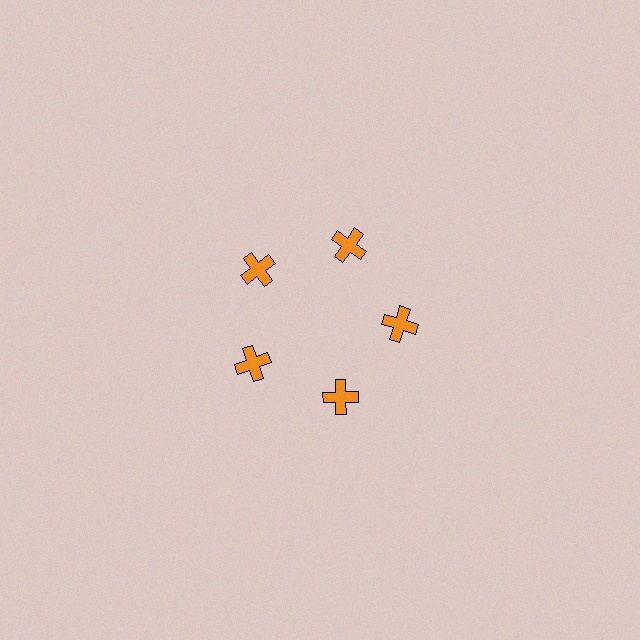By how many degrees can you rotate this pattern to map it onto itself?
The pattern maps onto itself every 72 degrees of rotation.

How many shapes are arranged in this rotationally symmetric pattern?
There are 5 shapes, arranged in 5 groups of 1.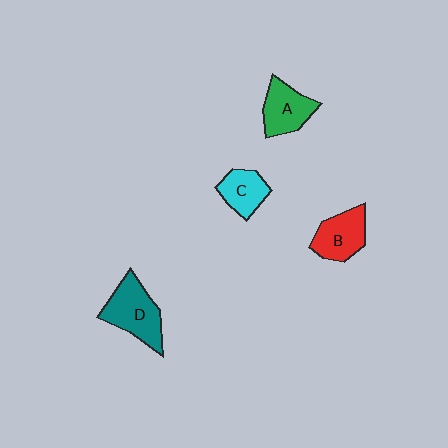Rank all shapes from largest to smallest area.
From largest to smallest: D (teal), B (red), A (green), C (cyan).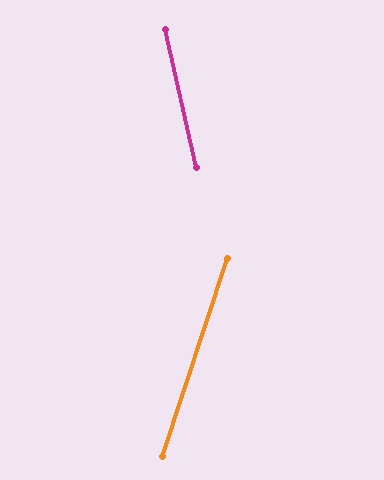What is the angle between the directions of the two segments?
Approximately 31 degrees.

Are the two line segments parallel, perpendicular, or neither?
Neither parallel nor perpendicular — they differ by about 31°.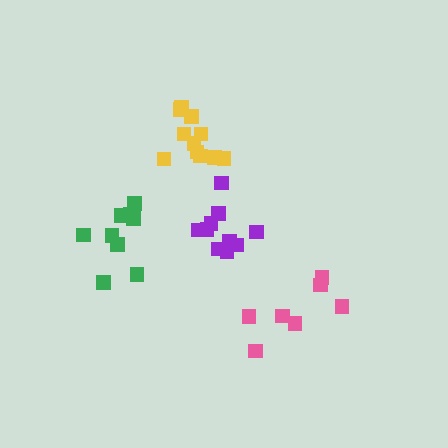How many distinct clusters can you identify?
There are 4 distinct clusters.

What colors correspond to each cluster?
The clusters are colored: pink, purple, green, yellow.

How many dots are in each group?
Group 1: 7 dots, Group 2: 10 dots, Group 3: 9 dots, Group 4: 11 dots (37 total).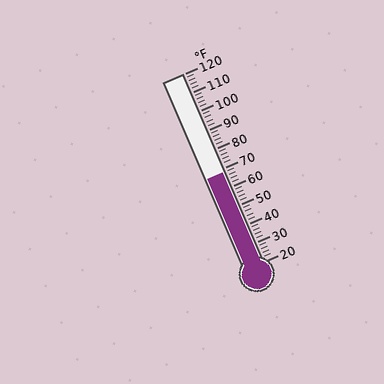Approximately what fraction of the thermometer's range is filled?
The thermometer is filled to approximately 50% of its range.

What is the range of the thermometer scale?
The thermometer scale ranges from 20°F to 120°F.